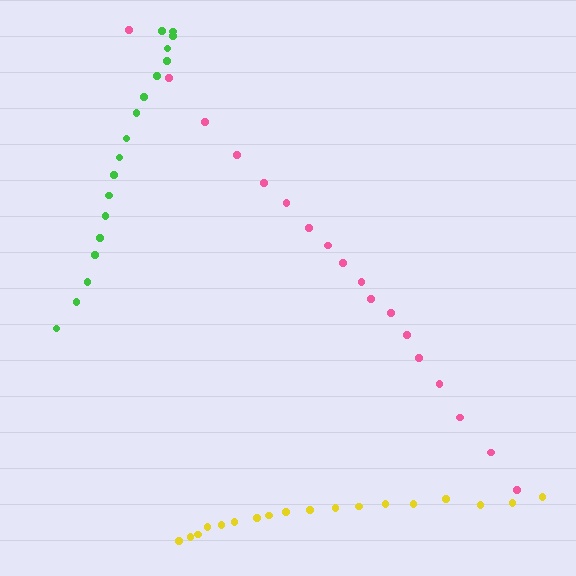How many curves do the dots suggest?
There are 3 distinct paths.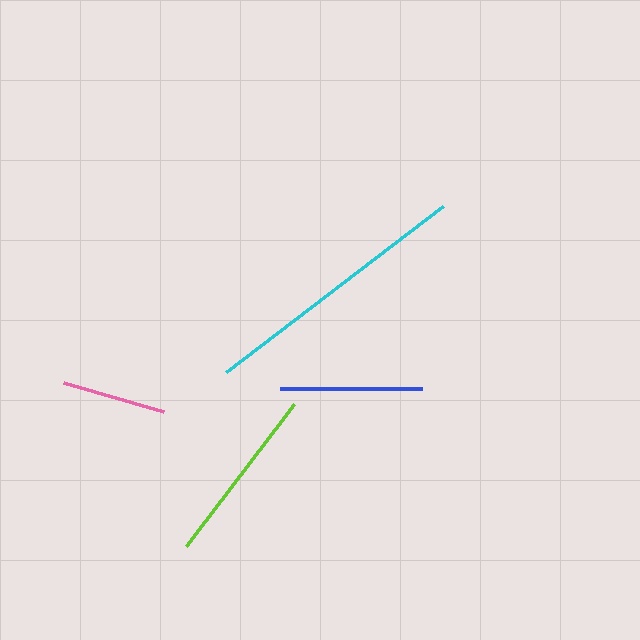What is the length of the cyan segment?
The cyan segment is approximately 273 pixels long.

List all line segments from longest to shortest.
From longest to shortest: cyan, lime, blue, pink.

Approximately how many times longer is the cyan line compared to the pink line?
The cyan line is approximately 2.6 times the length of the pink line.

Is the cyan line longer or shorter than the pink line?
The cyan line is longer than the pink line.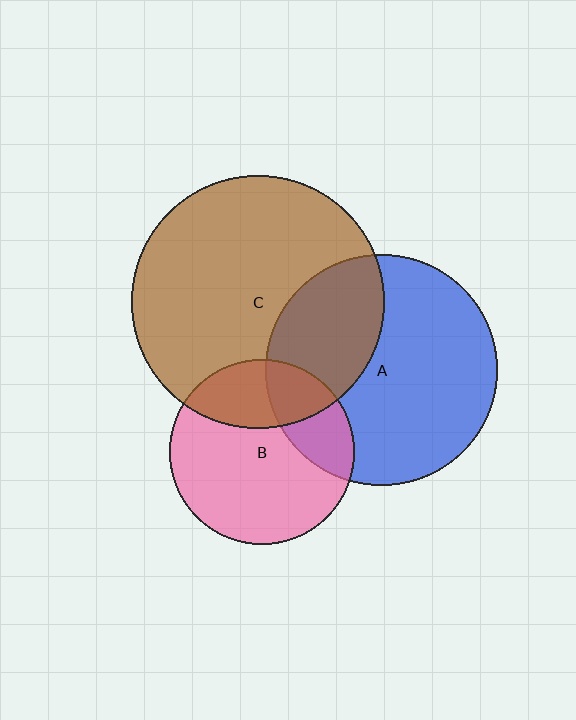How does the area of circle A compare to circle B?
Approximately 1.6 times.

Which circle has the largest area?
Circle C (brown).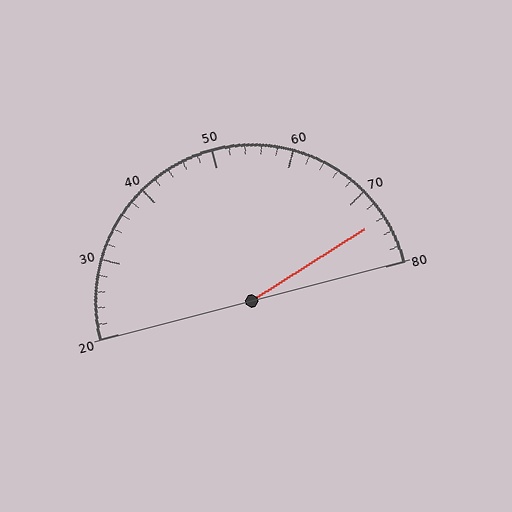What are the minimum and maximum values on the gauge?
The gauge ranges from 20 to 80.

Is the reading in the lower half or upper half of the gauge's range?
The reading is in the upper half of the range (20 to 80).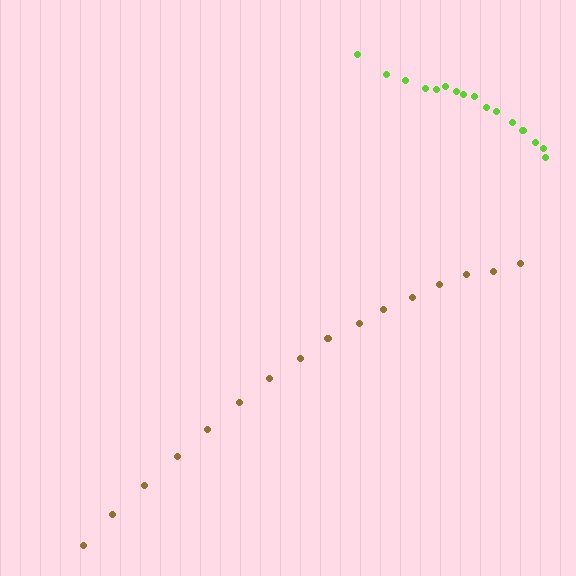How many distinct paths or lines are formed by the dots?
There are 2 distinct paths.